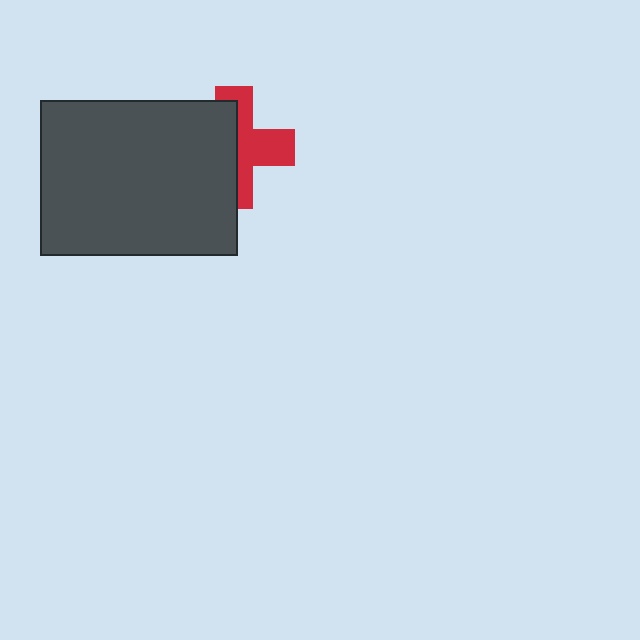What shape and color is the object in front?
The object in front is a dark gray rectangle.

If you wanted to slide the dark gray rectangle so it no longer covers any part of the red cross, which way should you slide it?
Slide it left — that is the most direct way to separate the two shapes.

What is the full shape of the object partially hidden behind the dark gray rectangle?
The partially hidden object is a red cross.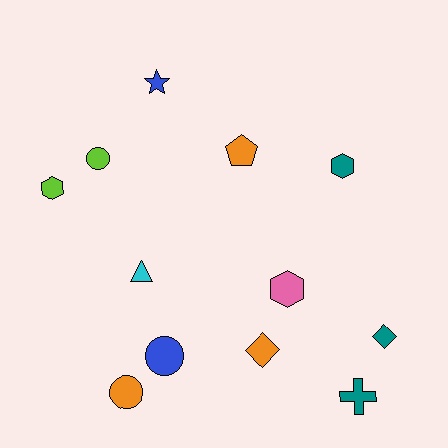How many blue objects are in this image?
There are 2 blue objects.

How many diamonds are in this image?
There are 2 diamonds.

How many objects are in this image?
There are 12 objects.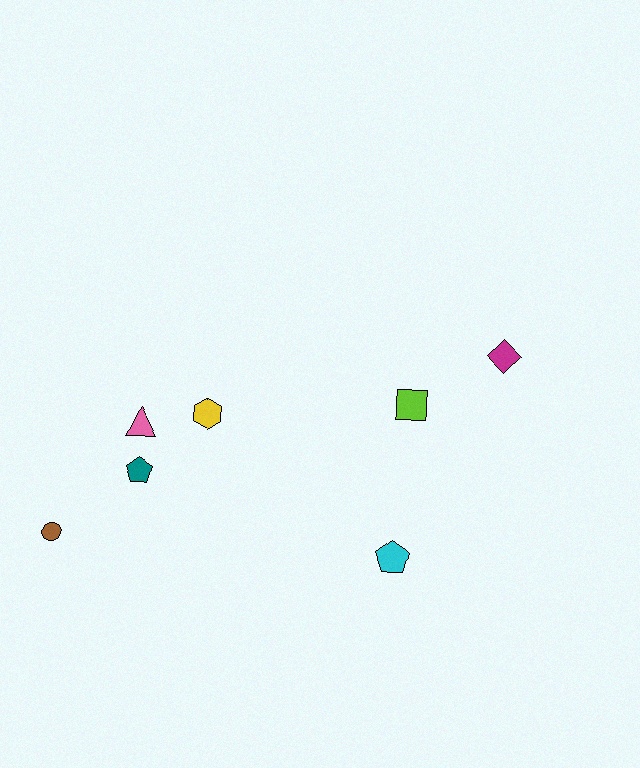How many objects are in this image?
There are 7 objects.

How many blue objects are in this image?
There are no blue objects.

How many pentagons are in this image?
There are 2 pentagons.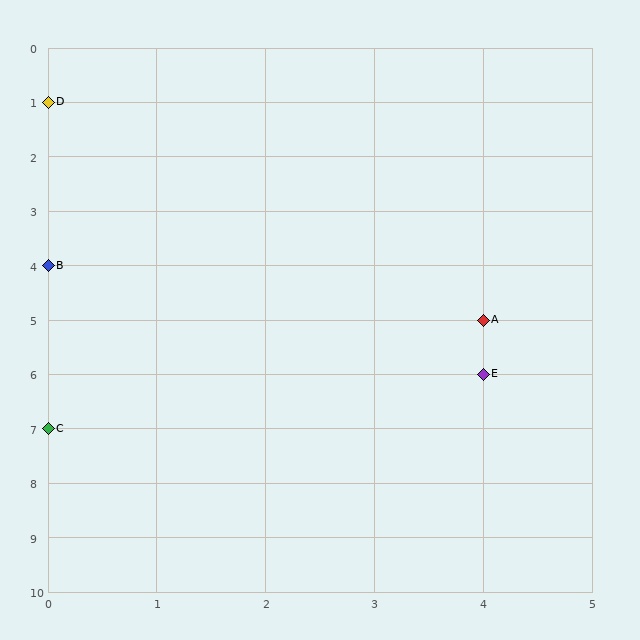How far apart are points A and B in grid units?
Points A and B are 4 columns and 1 row apart (about 4.1 grid units diagonally).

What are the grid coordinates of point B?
Point B is at grid coordinates (0, 4).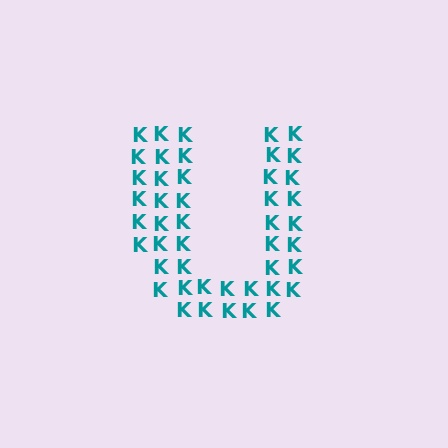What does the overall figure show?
The overall figure shows the letter U.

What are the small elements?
The small elements are letter K's.